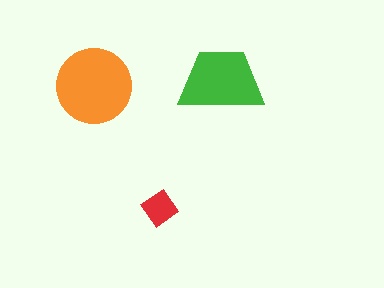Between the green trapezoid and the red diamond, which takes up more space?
The green trapezoid.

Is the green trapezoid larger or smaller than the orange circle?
Smaller.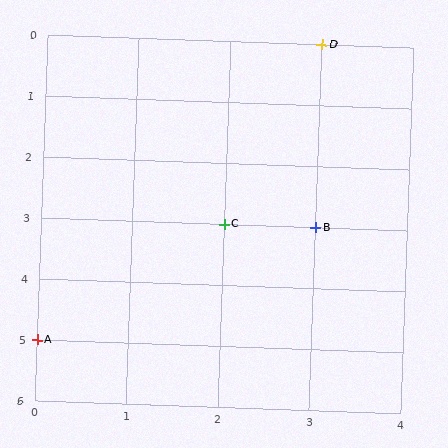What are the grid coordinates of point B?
Point B is at grid coordinates (3, 3).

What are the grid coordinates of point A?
Point A is at grid coordinates (0, 5).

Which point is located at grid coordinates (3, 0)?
Point D is at (3, 0).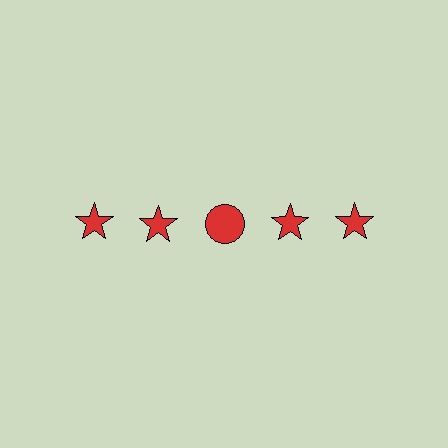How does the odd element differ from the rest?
It has a different shape: circle instead of star.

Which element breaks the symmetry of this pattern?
The red circle in the top row, center column breaks the symmetry. All other shapes are red stars.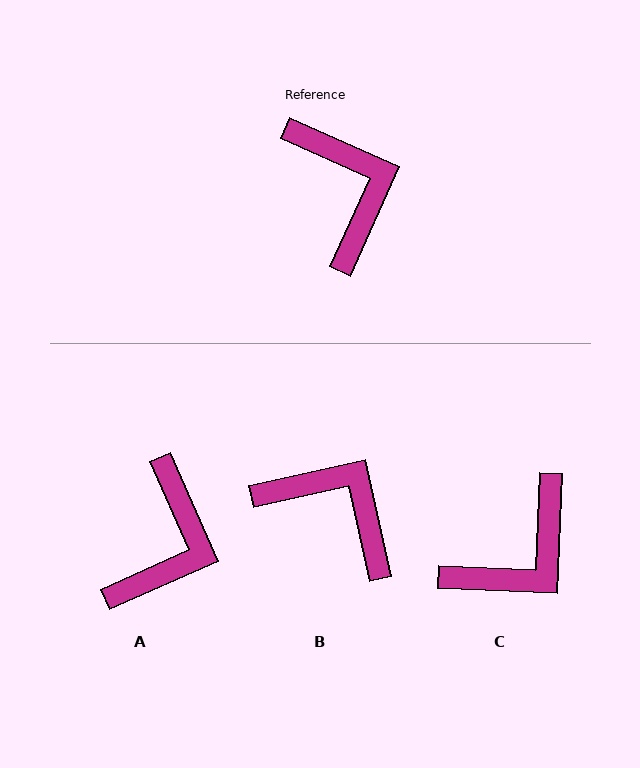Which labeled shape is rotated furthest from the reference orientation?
C, about 68 degrees away.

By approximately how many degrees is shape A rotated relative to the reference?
Approximately 42 degrees clockwise.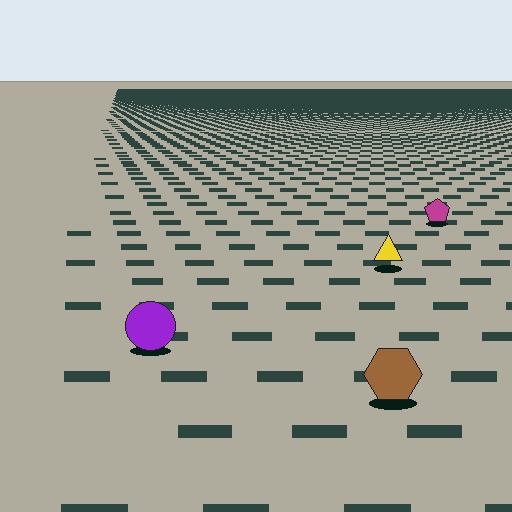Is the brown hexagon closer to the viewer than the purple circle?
Yes. The brown hexagon is closer — you can tell from the texture gradient: the ground texture is coarser near it.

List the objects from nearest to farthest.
From nearest to farthest: the brown hexagon, the purple circle, the yellow triangle, the magenta pentagon.